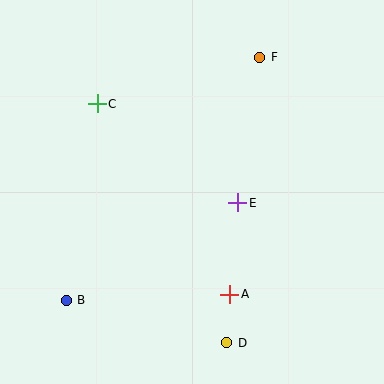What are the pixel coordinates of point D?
Point D is at (227, 343).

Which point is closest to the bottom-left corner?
Point B is closest to the bottom-left corner.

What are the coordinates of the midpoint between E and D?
The midpoint between E and D is at (232, 273).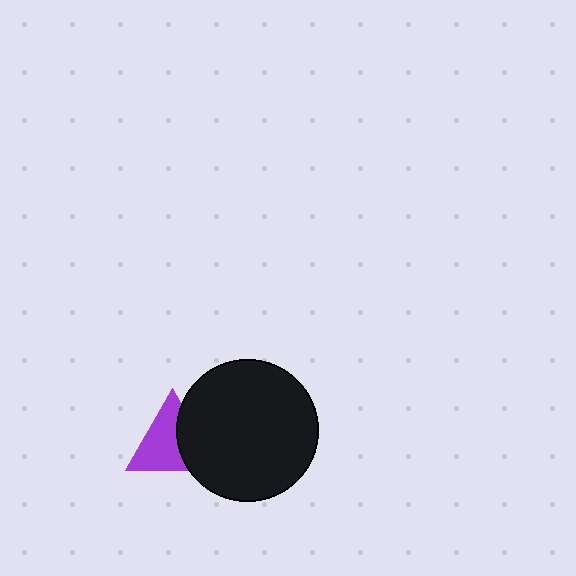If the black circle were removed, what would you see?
You would see the complete purple triangle.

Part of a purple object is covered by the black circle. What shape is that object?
It is a triangle.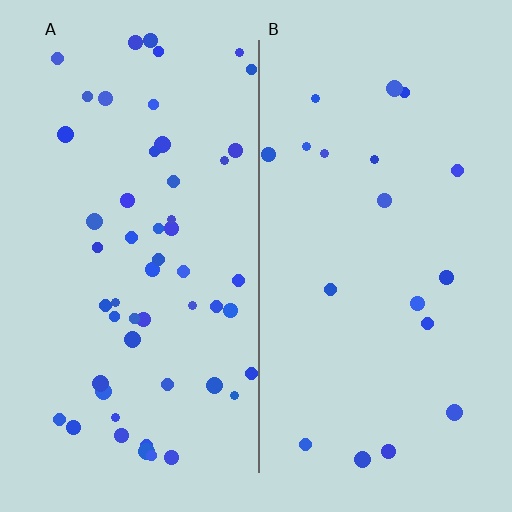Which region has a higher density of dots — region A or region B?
A (the left).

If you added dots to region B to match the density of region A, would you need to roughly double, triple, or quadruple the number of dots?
Approximately triple.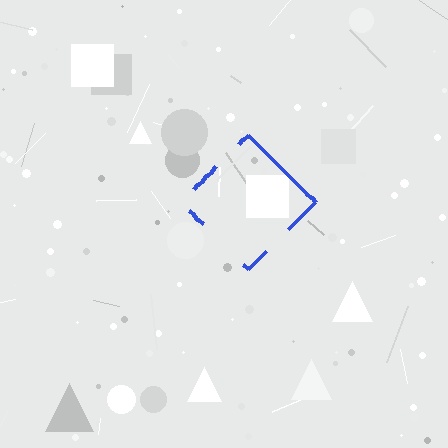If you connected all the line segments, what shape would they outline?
They would outline a diamond.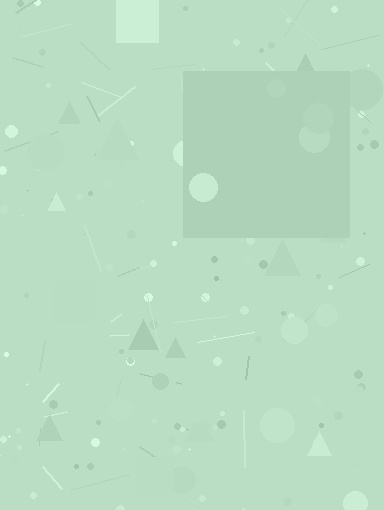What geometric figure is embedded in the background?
A square is embedded in the background.